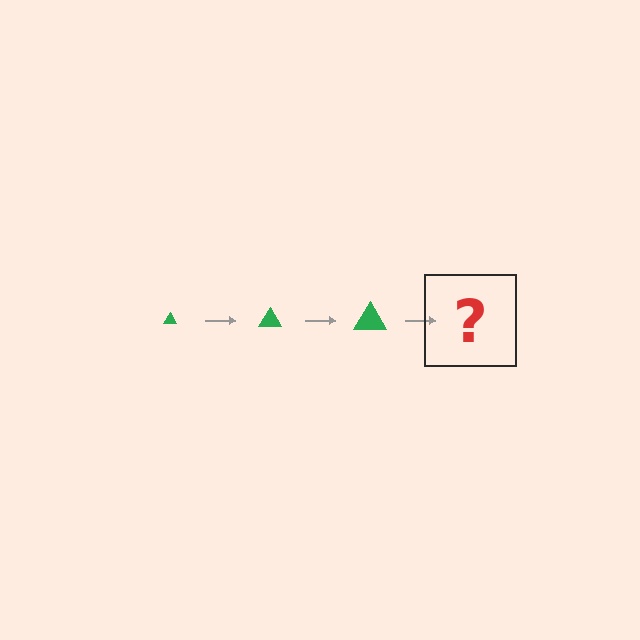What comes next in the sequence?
The next element should be a green triangle, larger than the previous one.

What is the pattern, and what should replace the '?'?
The pattern is that the triangle gets progressively larger each step. The '?' should be a green triangle, larger than the previous one.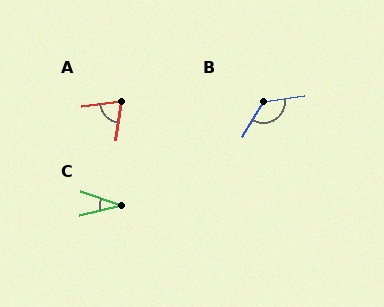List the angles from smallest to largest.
C (33°), A (75°), B (129°).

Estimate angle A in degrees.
Approximately 75 degrees.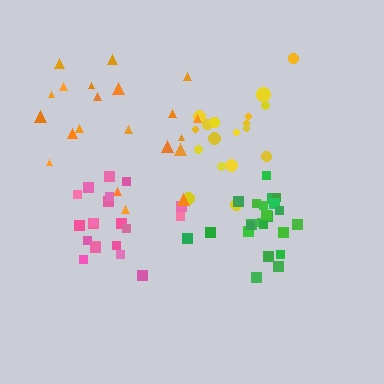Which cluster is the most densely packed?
Green.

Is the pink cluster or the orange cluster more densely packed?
Pink.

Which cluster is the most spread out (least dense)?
Orange.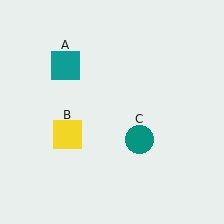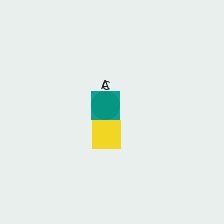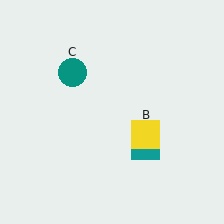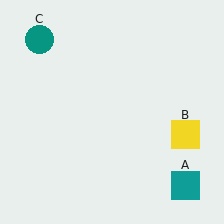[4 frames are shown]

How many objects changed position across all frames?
3 objects changed position: teal square (object A), yellow square (object B), teal circle (object C).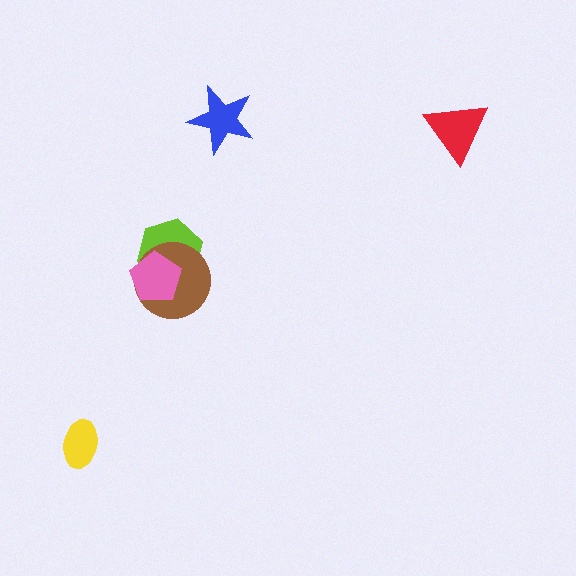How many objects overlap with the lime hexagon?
2 objects overlap with the lime hexagon.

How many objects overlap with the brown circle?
2 objects overlap with the brown circle.